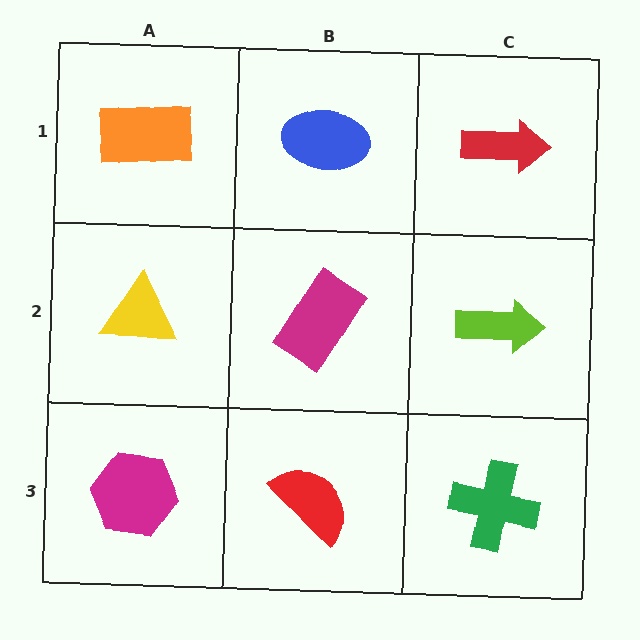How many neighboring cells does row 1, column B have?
3.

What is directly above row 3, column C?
A lime arrow.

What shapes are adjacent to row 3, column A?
A yellow triangle (row 2, column A), a red semicircle (row 3, column B).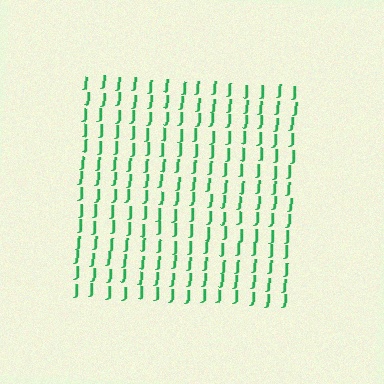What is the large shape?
The large shape is a square.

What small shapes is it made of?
It is made of small letter J's.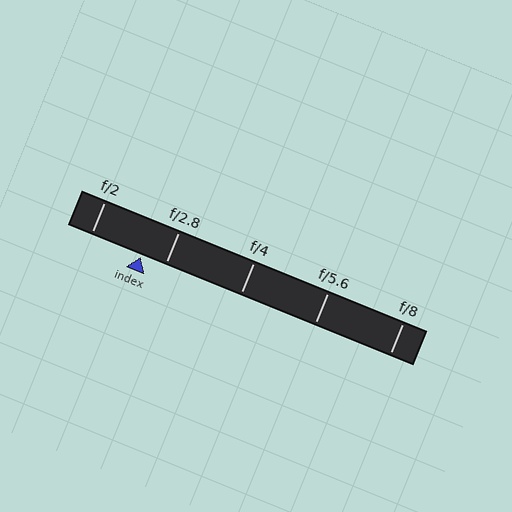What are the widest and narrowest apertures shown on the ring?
The widest aperture shown is f/2 and the narrowest is f/8.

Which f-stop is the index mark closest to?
The index mark is closest to f/2.8.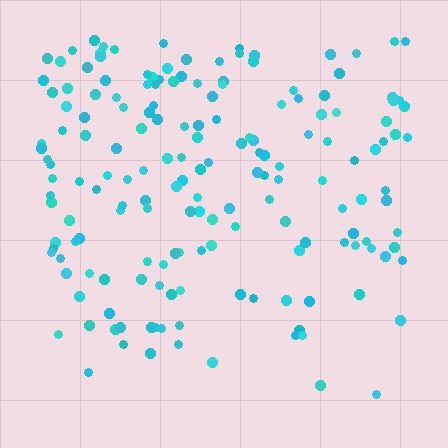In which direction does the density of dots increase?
From bottom to top, with the top side densest.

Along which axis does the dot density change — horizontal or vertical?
Vertical.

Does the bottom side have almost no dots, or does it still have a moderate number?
Still a moderate number, just noticeably fewer than the top.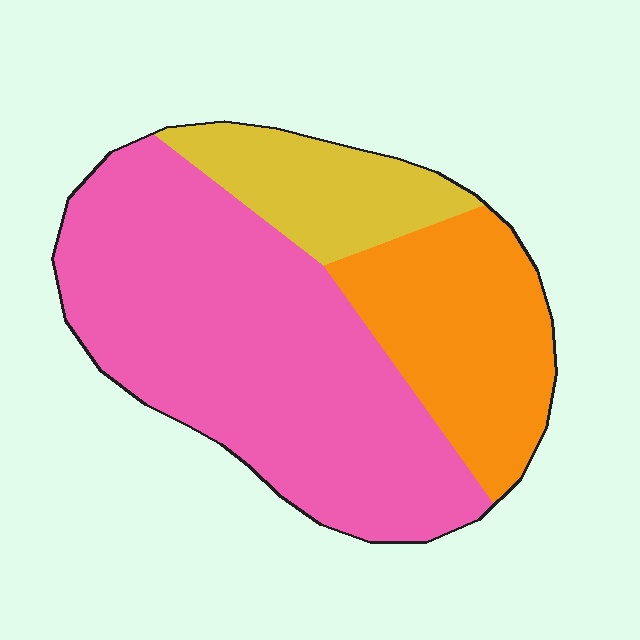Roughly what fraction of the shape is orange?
Orange covers about 25% of the shape.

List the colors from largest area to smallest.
From largest to smallest: pink, orange, yellow.